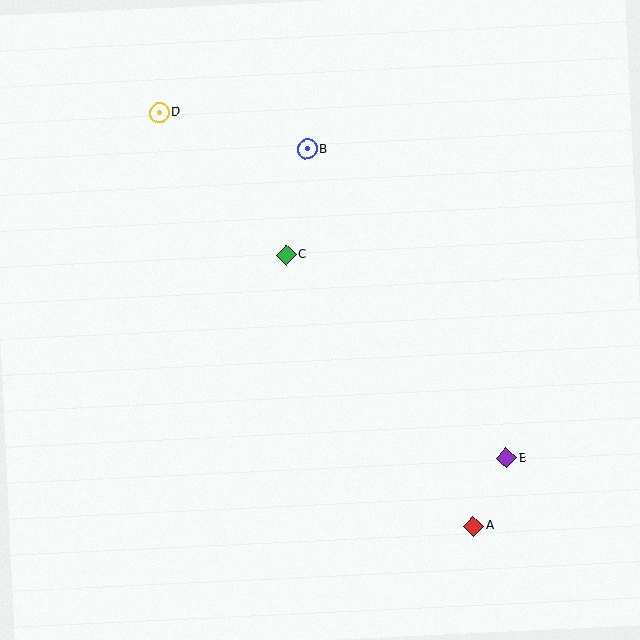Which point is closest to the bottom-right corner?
Point A is closest to the bottom-right corner.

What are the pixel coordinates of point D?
Point D is at (159, 112).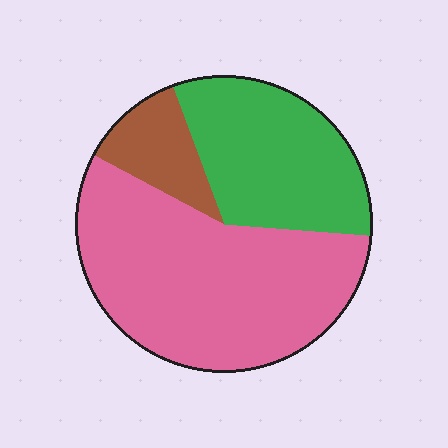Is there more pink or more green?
Pink.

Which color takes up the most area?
Pink, at roughly 55%.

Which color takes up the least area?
Brown, at roughly 10%.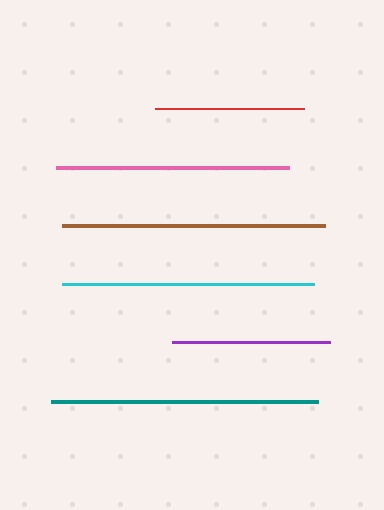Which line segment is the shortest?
The red line is the shortest at approximately 149 pixels.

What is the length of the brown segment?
The brown segment is approximately 264 pixels long.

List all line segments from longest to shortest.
From longest to shortest: teal, brown, cyan, pink, purple, red.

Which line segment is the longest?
The teal line is the longest at approximately 267 pixels.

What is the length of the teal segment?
The teal segment is approximately 267 pixels long.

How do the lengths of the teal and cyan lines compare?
The teal and cyan lines are approximately the same length.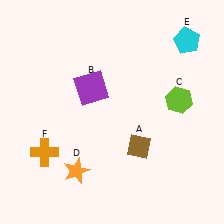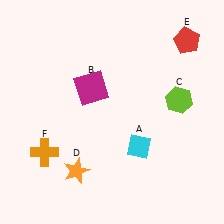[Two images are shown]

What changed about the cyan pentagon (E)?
In Image 1, E is cyan. In Image 2, it changed to red.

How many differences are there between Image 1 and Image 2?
There are 3 differences between the two images.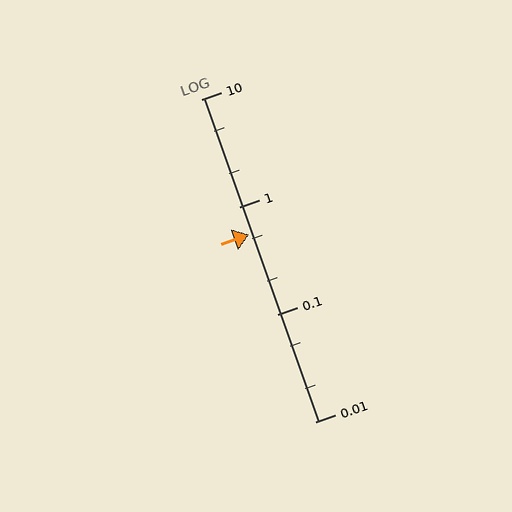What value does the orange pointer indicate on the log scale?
The pointer indicates approximately 0.55.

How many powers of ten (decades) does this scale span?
The scale spans 3 decades, from 0.01 to 10.